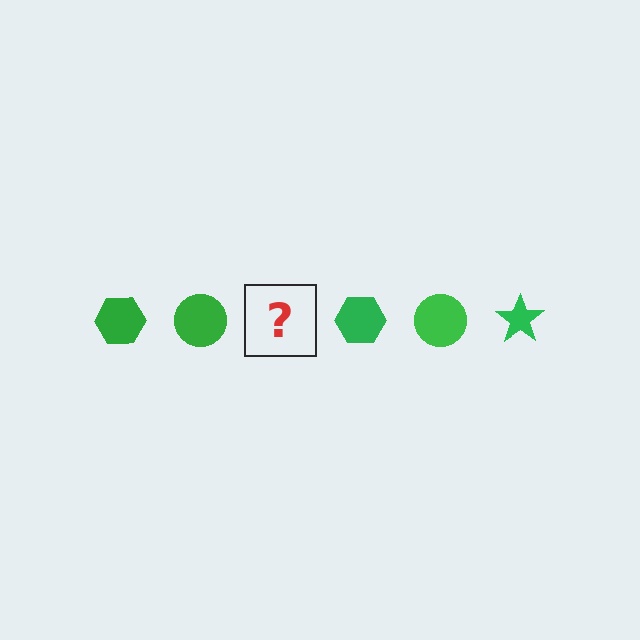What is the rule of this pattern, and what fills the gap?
The rule is that the pattern cycles through hexagon, circle, star shapes in green. The gap should be filled with a green star.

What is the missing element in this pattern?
The missing element is a green star.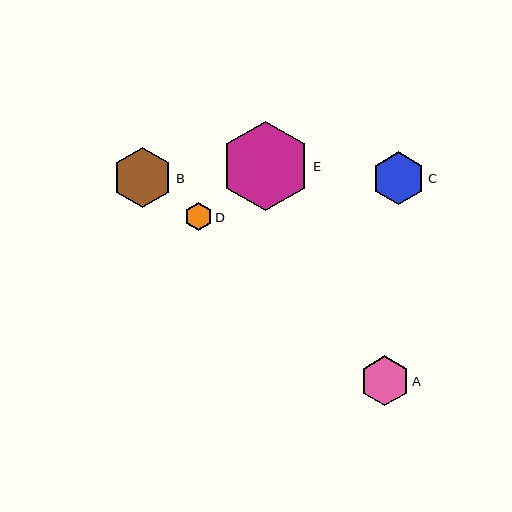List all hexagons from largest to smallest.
From largest to smallest: E, B, C, A, D.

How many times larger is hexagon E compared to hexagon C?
Hexagon E is approximately 1.7 times the size of hexagon C.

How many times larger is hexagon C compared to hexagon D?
Hexagon C is approximately 1.9 times the size of hexagon D.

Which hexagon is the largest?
Hexagon E is the largest with a size of approximately 89 pixels.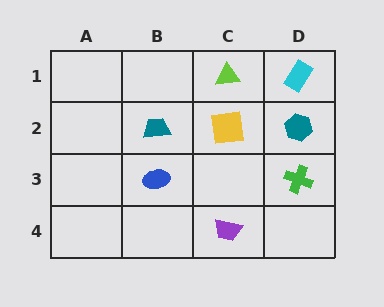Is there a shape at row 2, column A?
No, that cell is empty.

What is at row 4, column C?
A purple trapezoid.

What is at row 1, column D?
A cyan rectangle.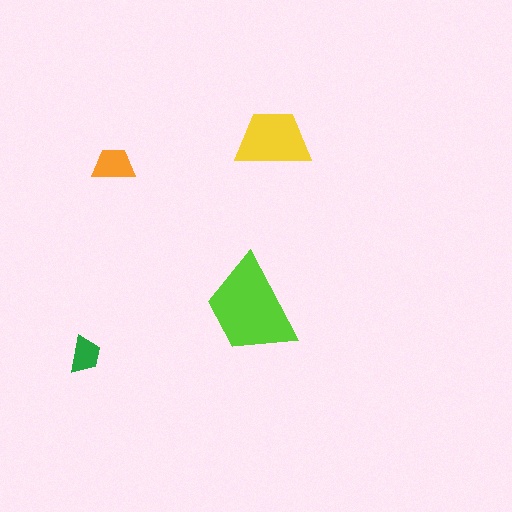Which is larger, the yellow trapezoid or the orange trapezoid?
The yellow one.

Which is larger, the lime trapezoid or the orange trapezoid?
The lime one.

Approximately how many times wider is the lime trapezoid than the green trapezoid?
About 2.5 times wider.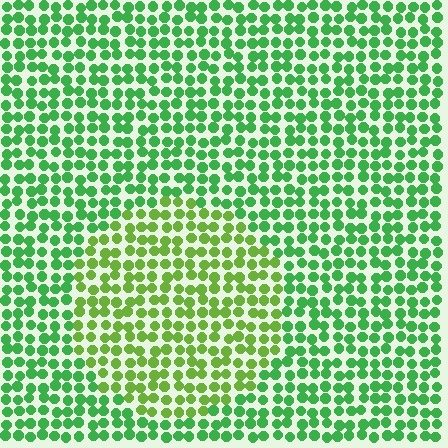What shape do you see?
I see a circle.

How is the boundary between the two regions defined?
The boundary is defined purely by a slight shift in hue (about 32 degrees). Spacing, size, and orientation are identical on both sides.